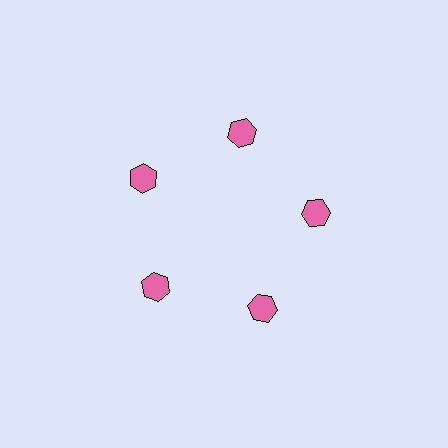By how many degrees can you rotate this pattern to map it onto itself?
The pattern maps onto itself every 72 degrees of rotation.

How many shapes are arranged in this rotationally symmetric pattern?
There are 5 shapes, arranged in 5 groups of 1.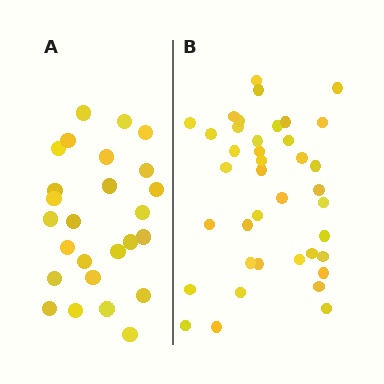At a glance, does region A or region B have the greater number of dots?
Region B (the right region) has more dots.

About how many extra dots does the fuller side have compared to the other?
Region B has approximately 15 more dots than region A.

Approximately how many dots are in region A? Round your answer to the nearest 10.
About 30 dots. (The exact count is 26, which rounds to 30.)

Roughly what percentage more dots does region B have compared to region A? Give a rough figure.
About 50% more.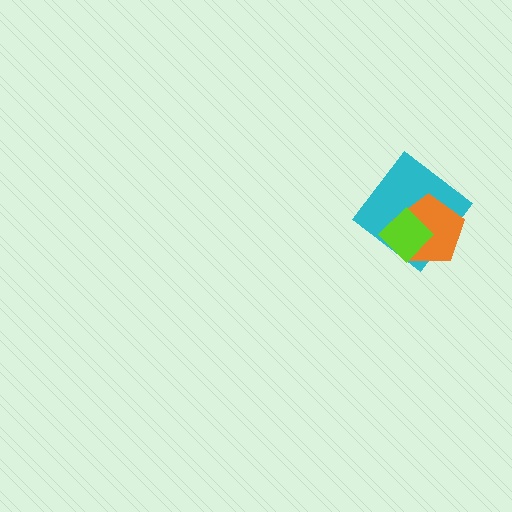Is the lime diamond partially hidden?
No, no other shape covers it.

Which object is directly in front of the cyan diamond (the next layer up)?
The orange pentagon is directly in front of the cyan diamond.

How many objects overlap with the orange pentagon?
2 objects overlap with the orange pentagon.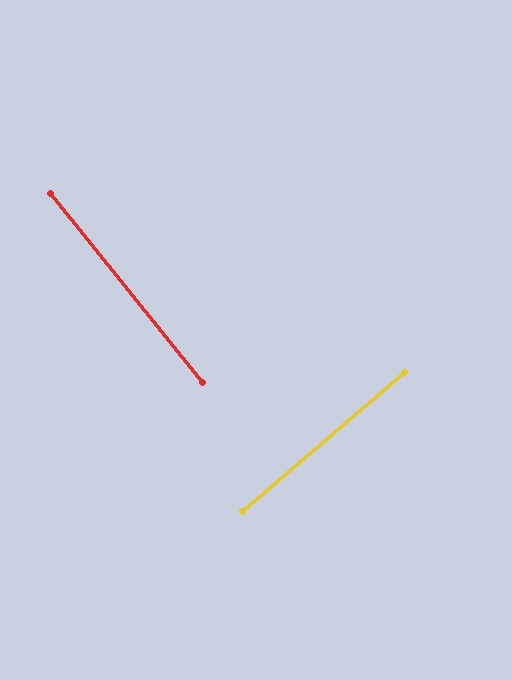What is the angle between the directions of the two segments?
Approximately 88 degrees.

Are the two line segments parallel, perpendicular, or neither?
Perpendicular — they meet at approximately 88°.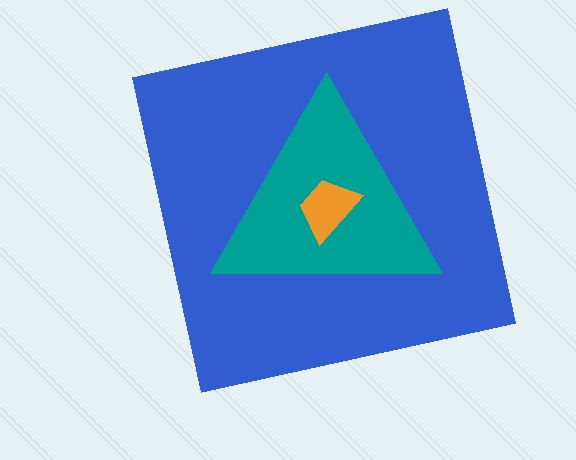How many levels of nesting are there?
3.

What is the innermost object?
The orange trapezoid.